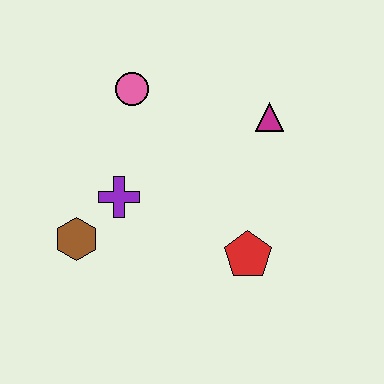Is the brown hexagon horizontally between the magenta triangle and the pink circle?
No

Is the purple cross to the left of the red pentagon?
Yes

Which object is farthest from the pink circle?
The red pentagon is farthest from the pink circle.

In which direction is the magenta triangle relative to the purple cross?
The magenta triangle is to the right of the purple cross.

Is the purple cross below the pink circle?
Yes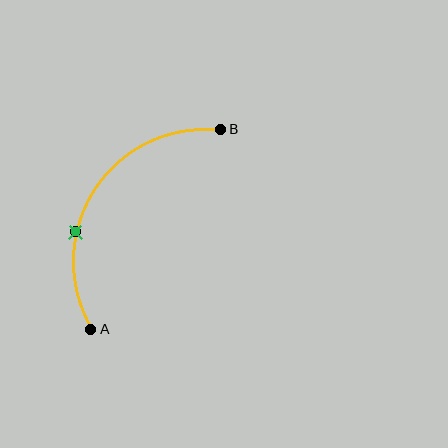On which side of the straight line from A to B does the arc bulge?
The arc bulges to the left of the straight line connecting A and B.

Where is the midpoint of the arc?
The arc midpoint is the point on the curve farthest from the straight line joining A and B. It sits to the left of that line.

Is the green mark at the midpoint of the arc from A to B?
No. The green mark lies on the arc but is closer to endpoint A. The arc midpoint would be at the point on the curve equidistant along the arc from both A and B.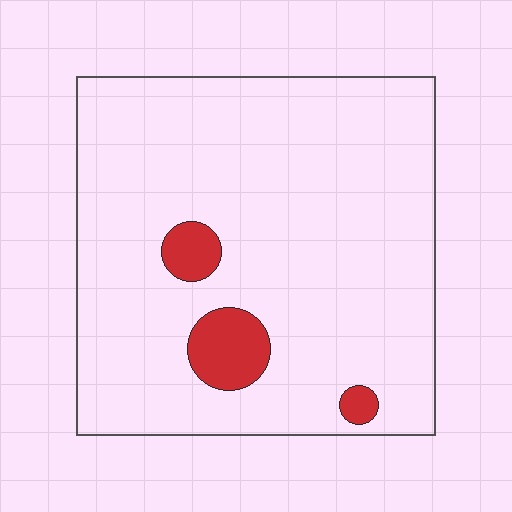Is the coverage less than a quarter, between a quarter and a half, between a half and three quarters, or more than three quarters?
Less than a quarter.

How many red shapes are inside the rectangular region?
3.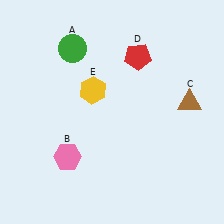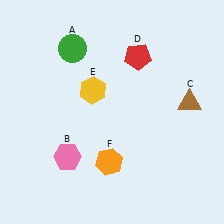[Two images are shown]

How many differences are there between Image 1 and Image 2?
There is 1 difference between the two images.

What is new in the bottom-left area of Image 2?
An orange hexagon (F) was added in the bottom-left area of Image 2.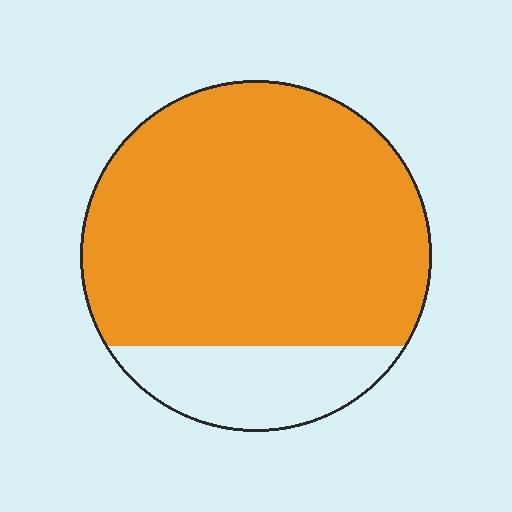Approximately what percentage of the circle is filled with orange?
Approximately 80%.